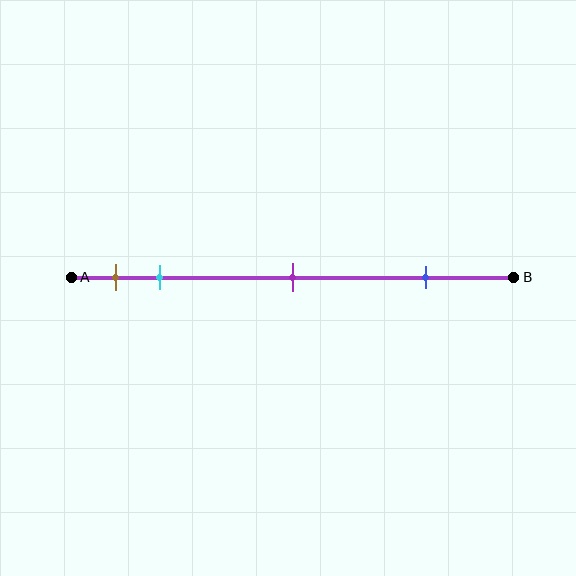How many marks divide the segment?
There are 4 marks dividing the segment.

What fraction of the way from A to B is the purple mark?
The purple mark is approximately 50% (0.5) of the way from A to B.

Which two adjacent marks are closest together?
The brown and cyan marks are the closest adjacent pair.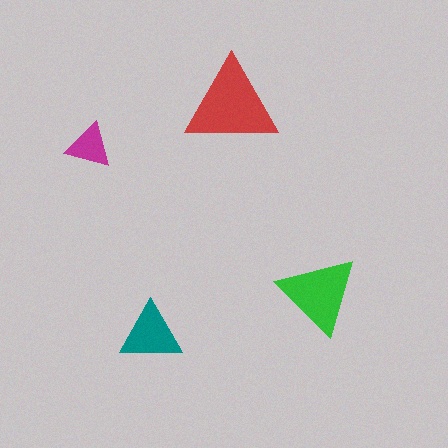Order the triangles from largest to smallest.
the red one, the green one, the teal one, the magenta one.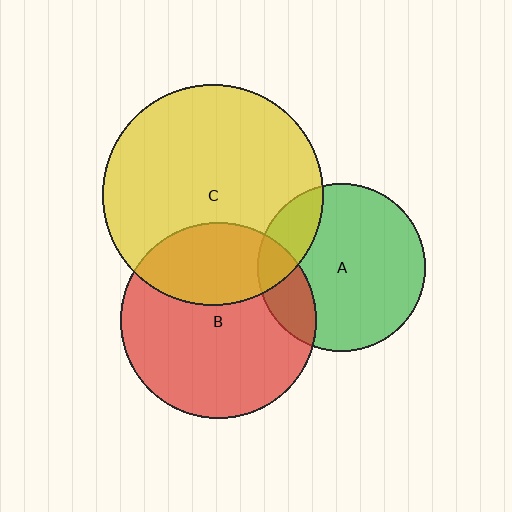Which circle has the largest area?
Circle C (yellow).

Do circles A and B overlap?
Yes.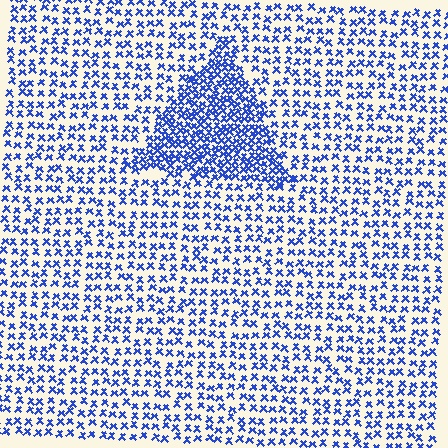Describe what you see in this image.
The image contains small blue elements arranged at two different densities. A triangle-shaped region is visible where the elements are more densely packed than the surrounding area.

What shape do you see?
I see a triangle.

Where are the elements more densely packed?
The elements are more densely packed inside the triangle boundary.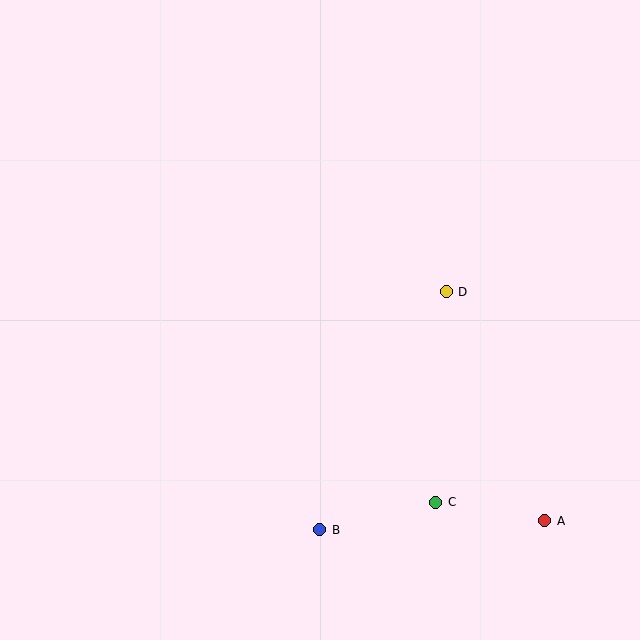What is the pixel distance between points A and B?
The distance between A and B is 225 pixels.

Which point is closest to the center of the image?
Point D at (446, 292) is closest to the center.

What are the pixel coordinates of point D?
Point D is at (446, 292).